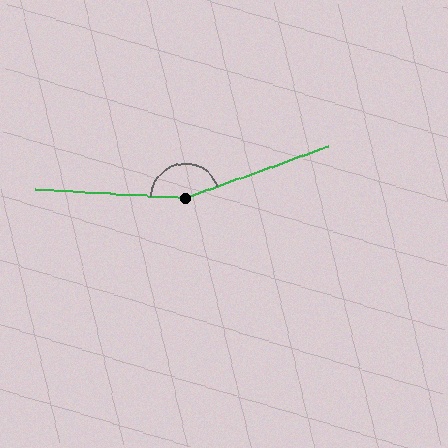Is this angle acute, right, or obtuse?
It is obtuse.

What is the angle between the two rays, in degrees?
Approximately 157 degrees.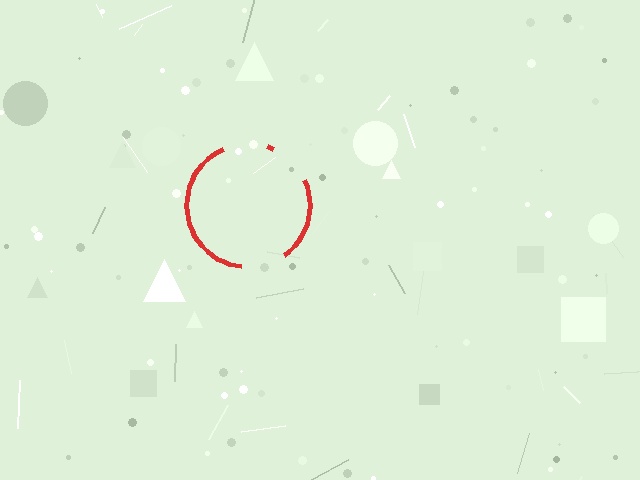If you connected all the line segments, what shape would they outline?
They would outline a circle.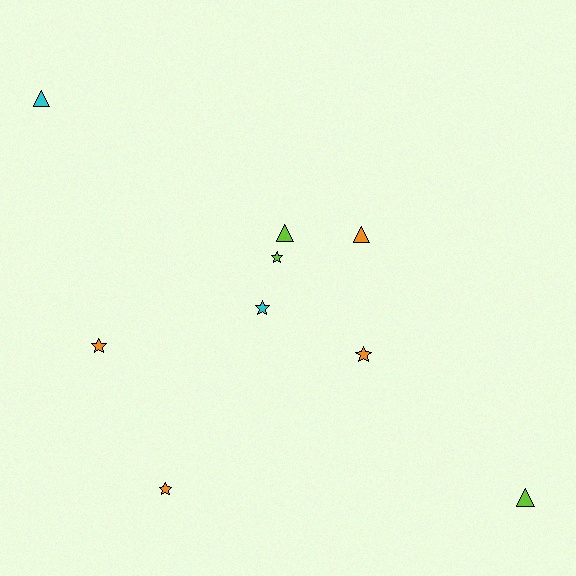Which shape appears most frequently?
Star, with 5 objects.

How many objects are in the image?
There are 9 objects.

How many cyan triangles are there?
There is 1 cyan triangle.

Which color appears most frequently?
Orange, with 4 objects.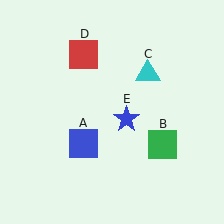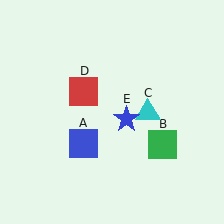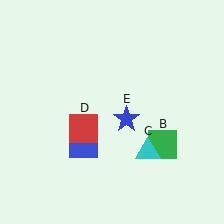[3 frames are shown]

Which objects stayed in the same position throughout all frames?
Blue square (object A) and green square (object B) and blue star (object E) remained stationary.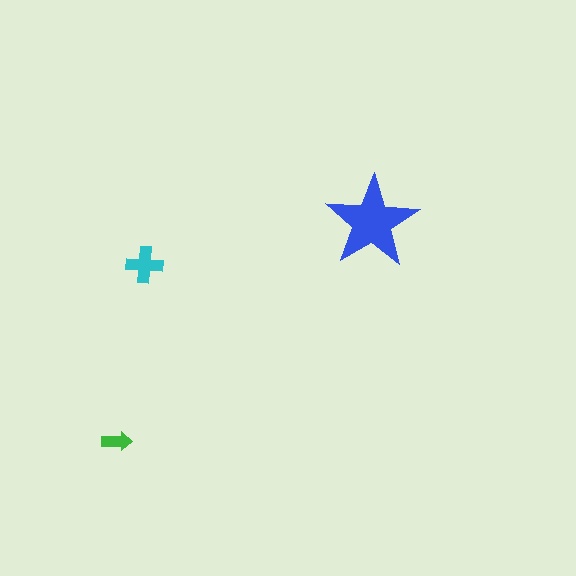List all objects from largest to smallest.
The blue star, the cyan cross, the green arrow.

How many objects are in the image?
There are 3 objects in the image.